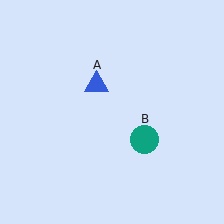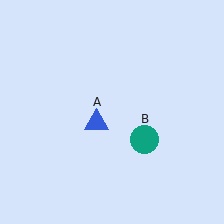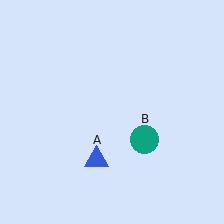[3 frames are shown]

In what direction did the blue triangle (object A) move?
The blue triangle (object A) moved down.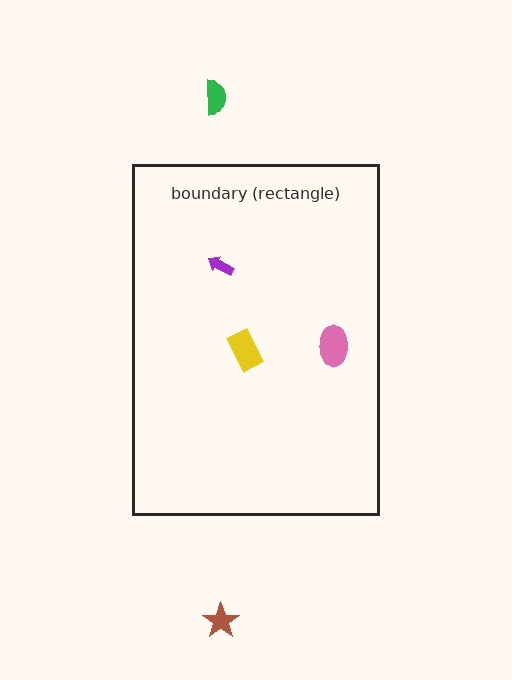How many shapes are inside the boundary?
3 inside, 2 outside.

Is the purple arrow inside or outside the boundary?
Inside.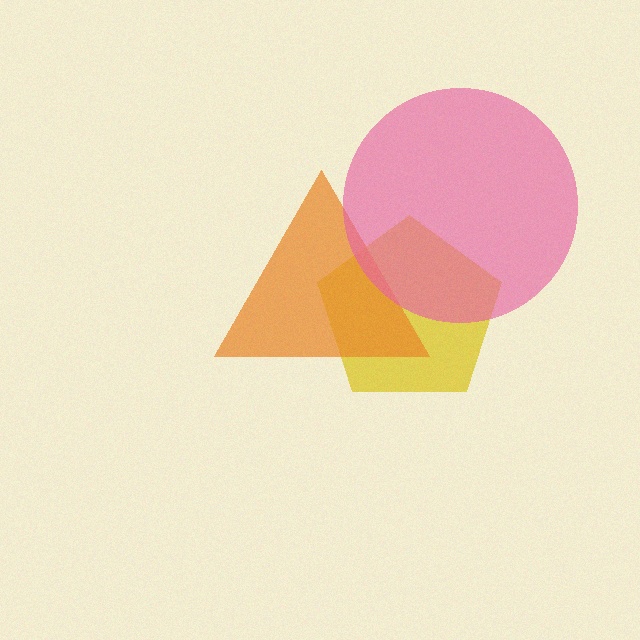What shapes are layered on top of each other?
The layered shapes are: a yellow pentagon, an orange triangle, a pink circle.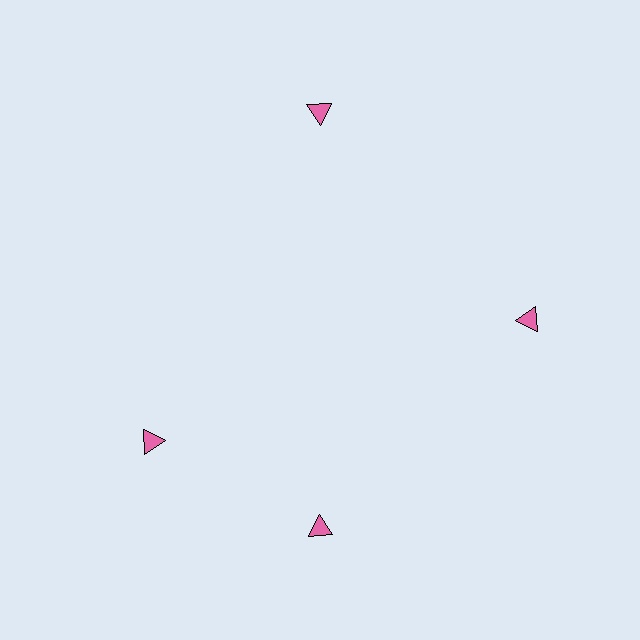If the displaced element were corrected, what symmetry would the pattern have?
It would have 4-fold rotational symmetry — the pattern would map onto itself every 90 degrees.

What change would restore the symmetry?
The symmetry would be restored by rotating it back into even spacing with its neighbors so that all 4 triangles sit at equal angles and equal distance from the center.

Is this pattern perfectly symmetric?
No. The 4 pink triangles are arranged in a ring, but one element near the 9 o'clock position is rotated out of alignment along the ring, breaking the 4-fold rotational symmetry.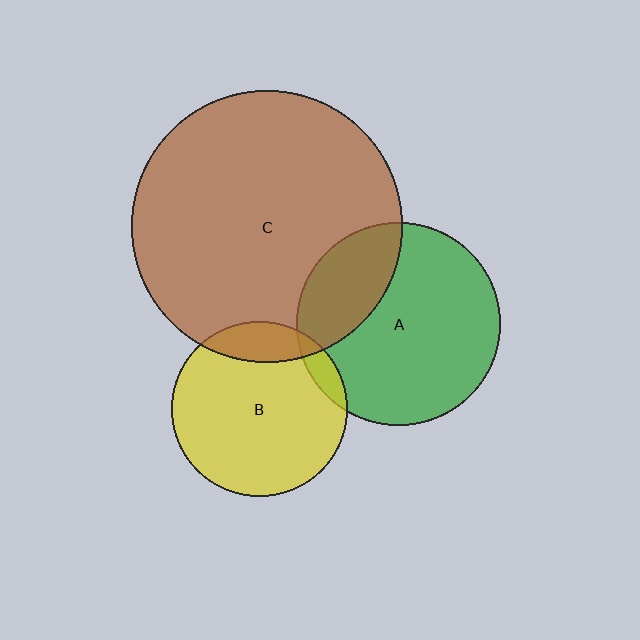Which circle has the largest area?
Circle C (brown).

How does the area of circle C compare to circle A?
Approximately 1.8 times.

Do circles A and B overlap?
Yes.